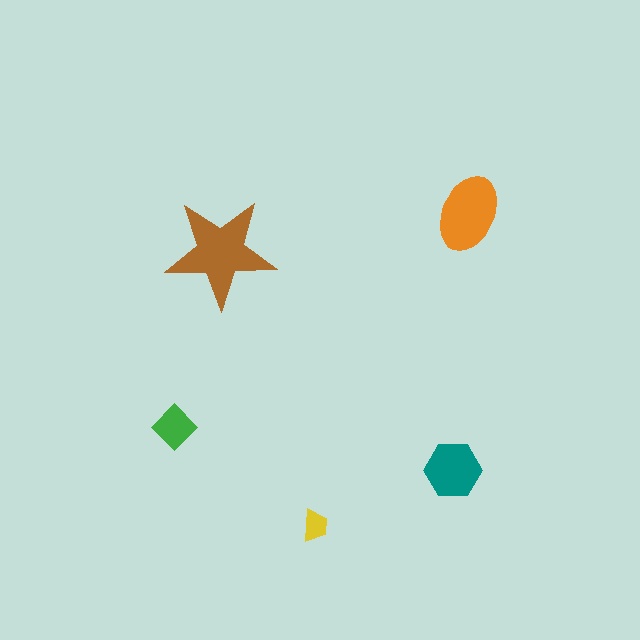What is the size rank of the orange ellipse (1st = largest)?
2nd.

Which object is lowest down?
The yellow trapezoid is bottommost.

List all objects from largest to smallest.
The brown star, the orange ellipse, the teal hexagon, the green diamond, the yellow trapezoid.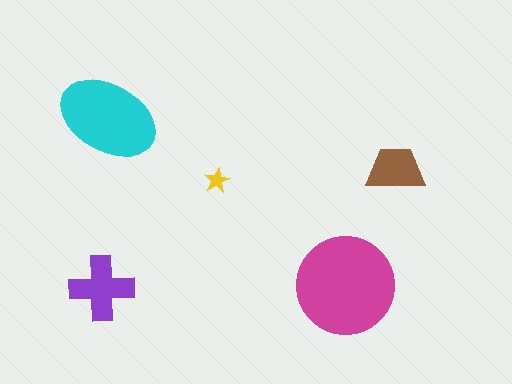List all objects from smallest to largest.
The yellow star, the brown trapezoid, the purple cross, the cyan ellipse, the magenta circle.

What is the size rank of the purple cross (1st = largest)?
3rd.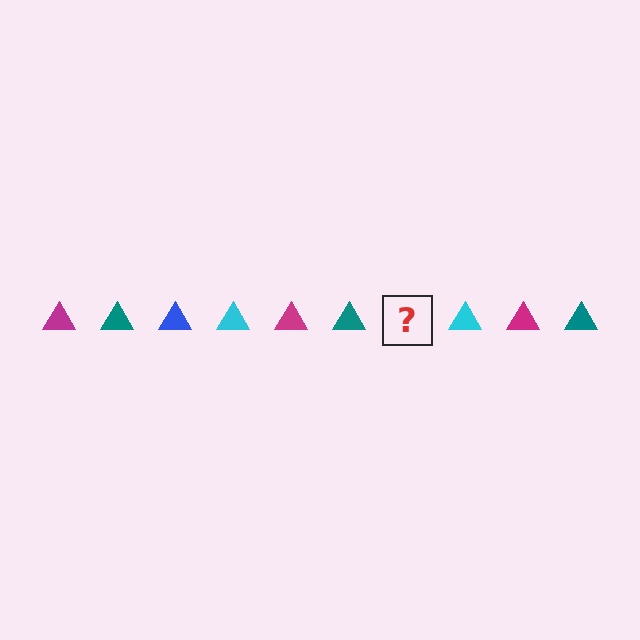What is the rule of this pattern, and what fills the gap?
The rule is that the pattern cycles through magenta, teal, blue, cyan triangles. The gap should be filled with a blue triangle.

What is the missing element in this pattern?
The missing element is a blue triangle.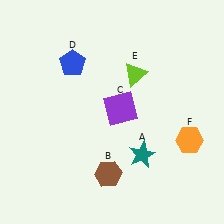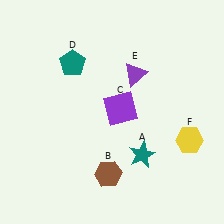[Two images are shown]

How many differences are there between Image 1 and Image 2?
There are 3 differences between the two images.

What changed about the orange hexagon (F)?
In Image 1, F is orange. In Image 2, it changed to yellow.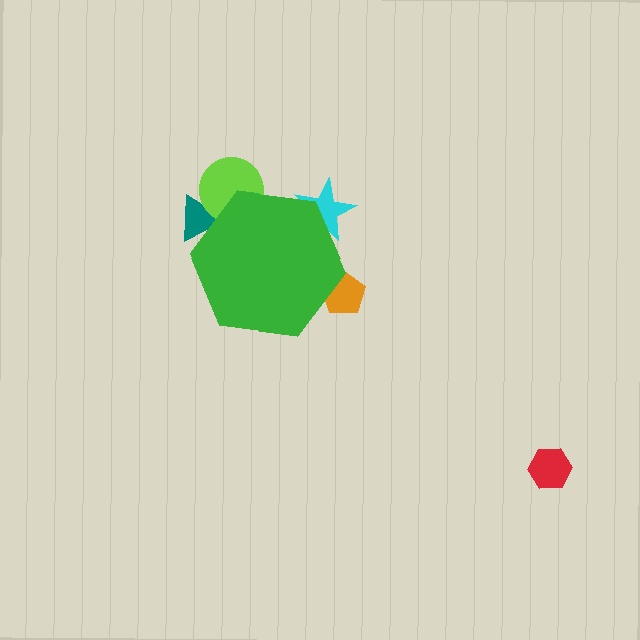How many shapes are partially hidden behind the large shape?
4 shapes are partially hidden.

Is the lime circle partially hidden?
Yes, the lime circle is partially hidden behind the green hexagon.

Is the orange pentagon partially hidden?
Yes, the orange pentagon is partially hidden behind the green hexagon.